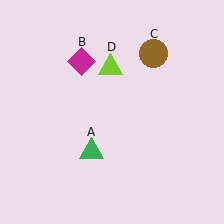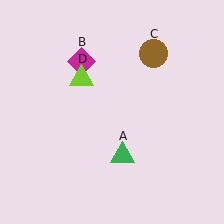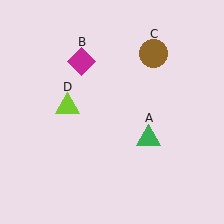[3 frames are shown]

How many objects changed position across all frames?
2 objects changed position: green triangle (object A), lime triangle (object D).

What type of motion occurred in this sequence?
The green triangle (object A), lime triangle (object D) rotated counterclockwise around the center of the scene.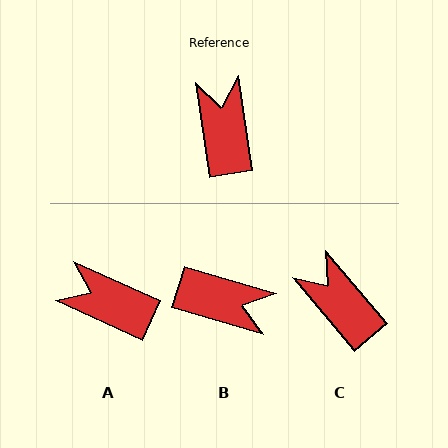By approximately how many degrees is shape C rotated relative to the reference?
Approximately 31 degrees counter-clockwise.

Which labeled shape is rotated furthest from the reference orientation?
B, about 115 degrees away.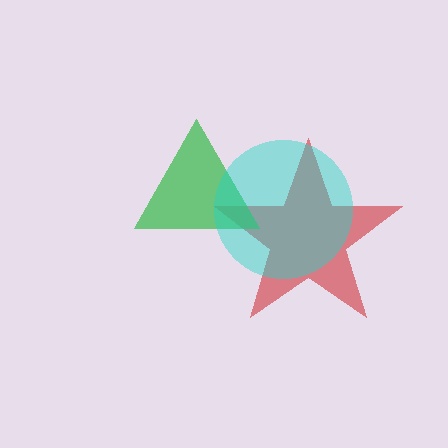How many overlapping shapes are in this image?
There are 3 overlapping shapes in the image.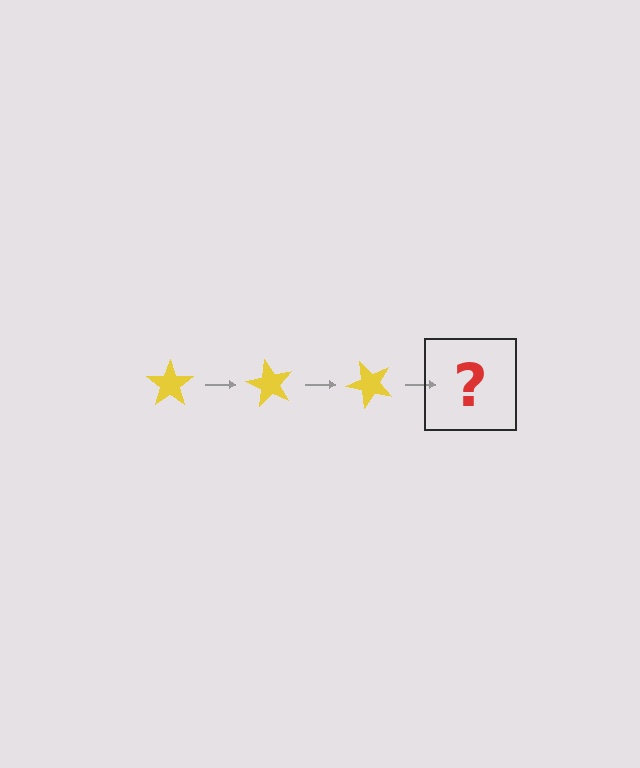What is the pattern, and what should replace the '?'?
The pattern is that the star rotates 60 degrees each step. The '?' should be a yellow star rotated 180 degrees.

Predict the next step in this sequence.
The next step is a yellow star rotated 180 degrees.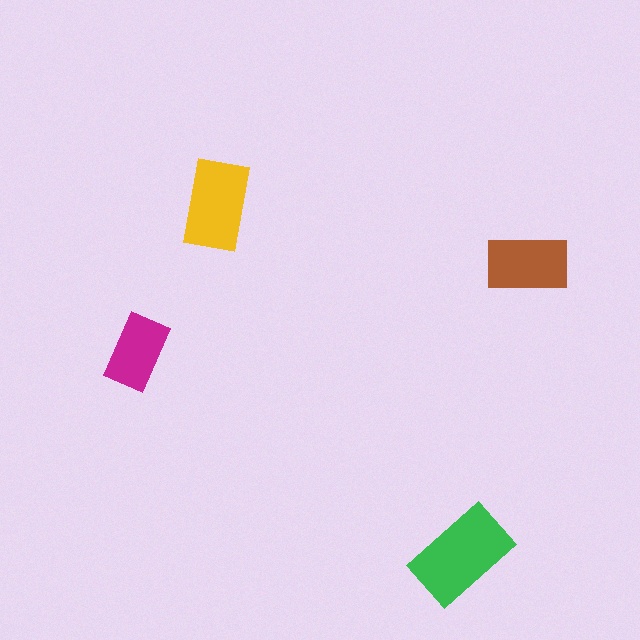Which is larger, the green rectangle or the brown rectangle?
The green one.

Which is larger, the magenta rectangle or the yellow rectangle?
The yellow one.